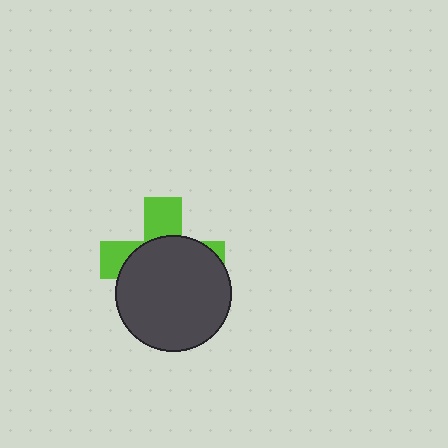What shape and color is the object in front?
The object in front is a dark gray circle.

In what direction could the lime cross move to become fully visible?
The lime cross could move up. That would shift it out from behind the dark gray circle entirely.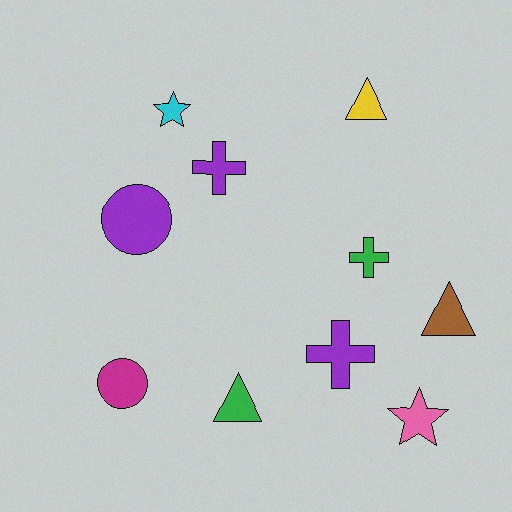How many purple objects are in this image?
There are 3 purple objects.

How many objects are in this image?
There are 10 objects.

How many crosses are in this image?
There are 3 crosses.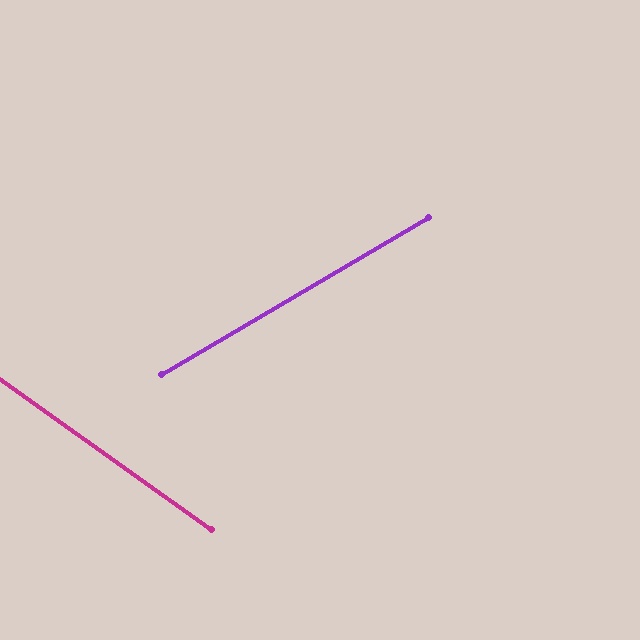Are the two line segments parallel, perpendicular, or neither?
Neither parallel nor perpendicular — they differ by about 66°.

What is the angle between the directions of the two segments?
Approximately 66 degrees.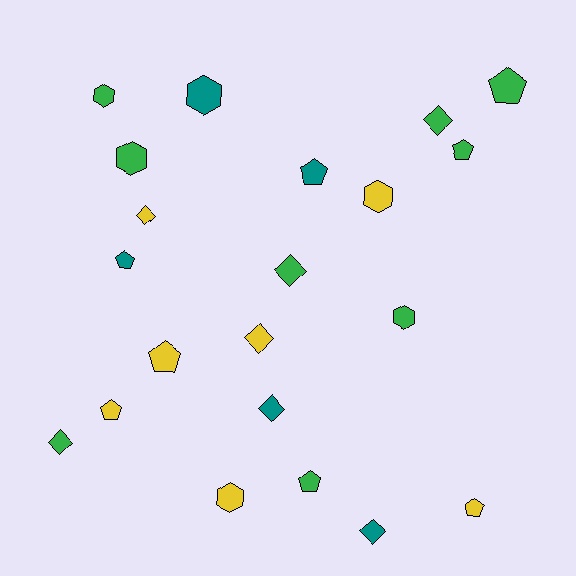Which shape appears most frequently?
Pentagon, with 8 objects.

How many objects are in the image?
There are 21 objects.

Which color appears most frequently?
Green, with 9 objects.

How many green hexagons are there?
There are 3 green hexagons.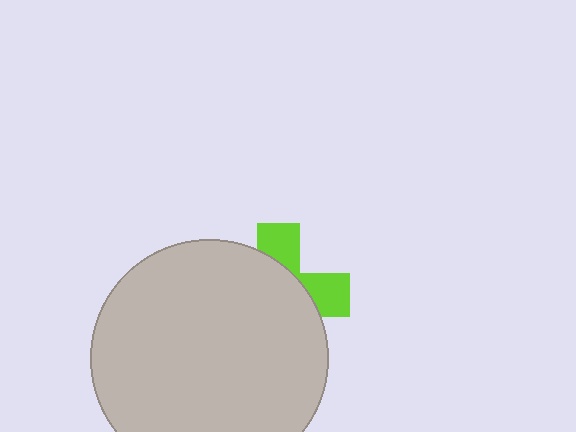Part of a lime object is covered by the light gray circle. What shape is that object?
It is a cross.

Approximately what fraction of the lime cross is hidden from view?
Roughly 68% of the lime cross is hidden behind the light gray circle.